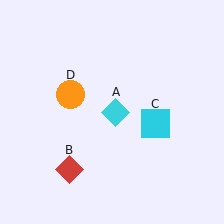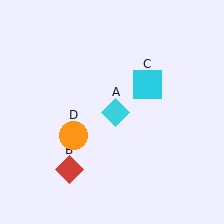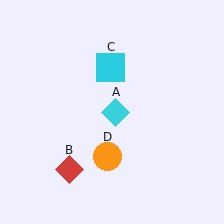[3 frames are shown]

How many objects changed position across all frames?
2 objects changed position: cyan square (object C), orange circle (object D).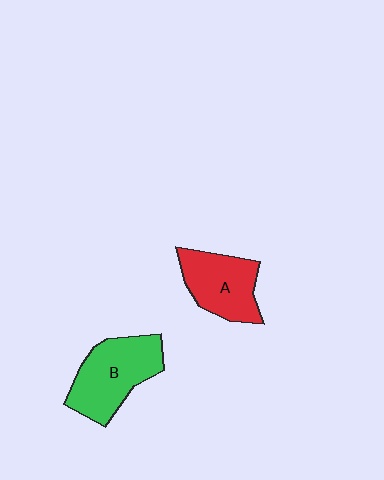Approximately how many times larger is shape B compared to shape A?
Approximately 1.2 times.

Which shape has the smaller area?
Shape A (red).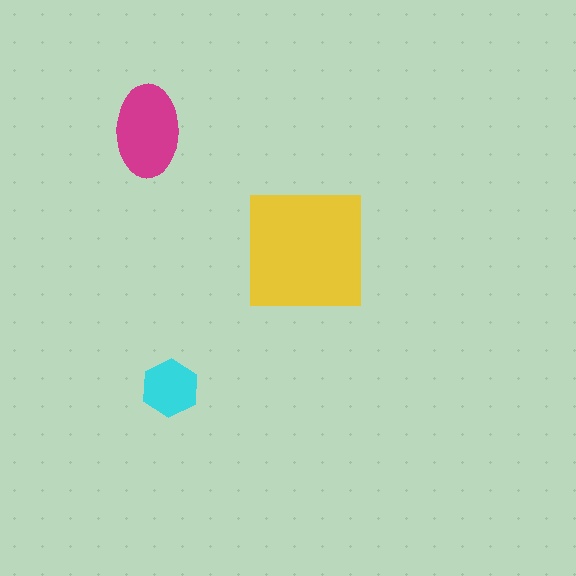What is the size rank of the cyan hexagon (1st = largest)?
3rd.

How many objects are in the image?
There are 3 objects in the image.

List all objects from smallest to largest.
The cyan hexagon, the magenta ellipse, the yellow square.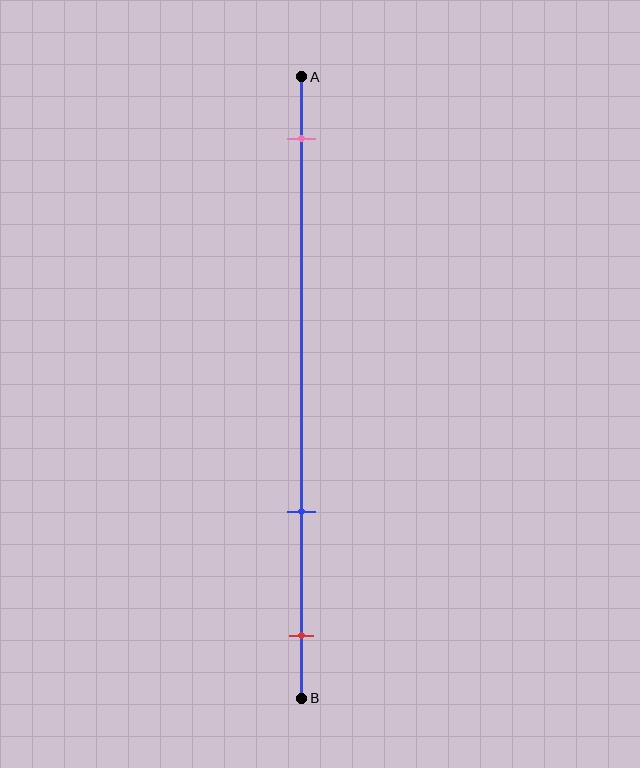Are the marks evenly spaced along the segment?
No, the marks are not evenly spaced.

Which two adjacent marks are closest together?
The blue and red marks are the closest adjacent pair.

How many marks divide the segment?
There are 3 marks dividing the segment.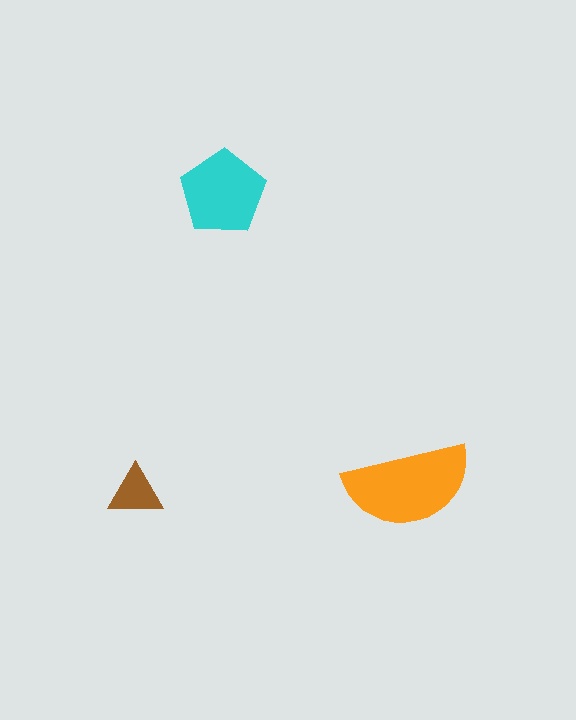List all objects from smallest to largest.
The brown triangle, the cyan pentagon, the orange semicircle.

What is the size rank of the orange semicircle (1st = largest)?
1st.